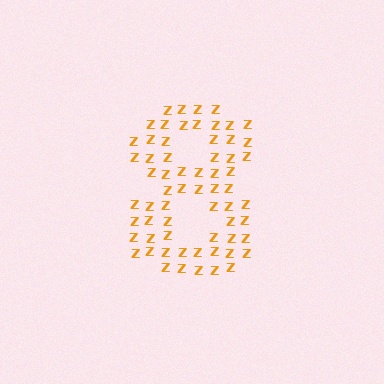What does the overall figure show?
The overall figure shows the digit 8.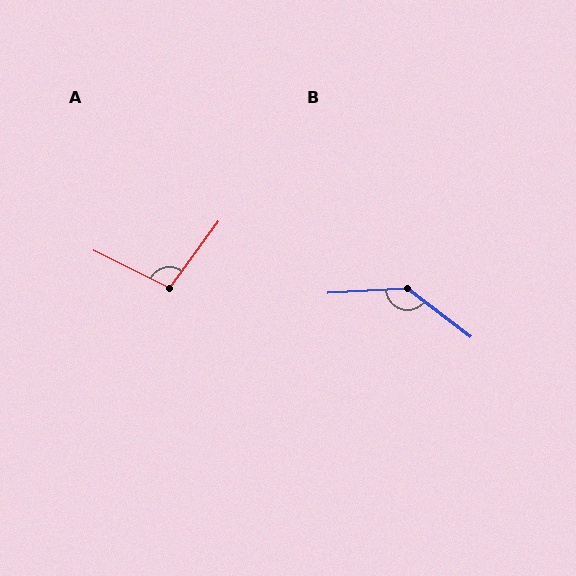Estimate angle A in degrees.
Approximately 99 degrees.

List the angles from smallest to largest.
A (99°), B (139°).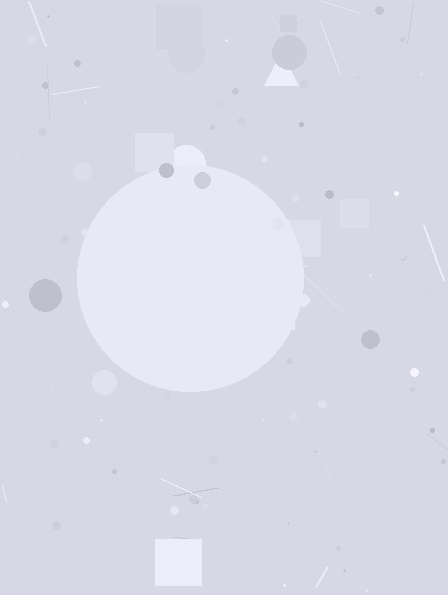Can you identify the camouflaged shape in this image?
The camouflaged shape is a circle.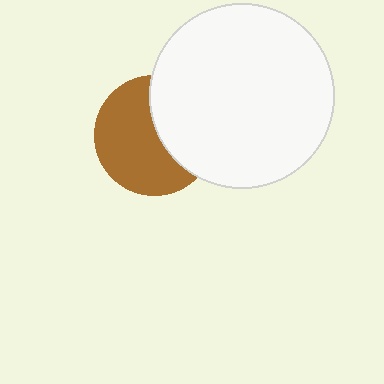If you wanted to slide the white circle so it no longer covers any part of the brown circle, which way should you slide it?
Slide it right — that is the most direct way to separate the two shapes.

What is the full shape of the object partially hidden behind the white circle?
The partially hidden object is a brown circle.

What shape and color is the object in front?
The object in front is a white circle.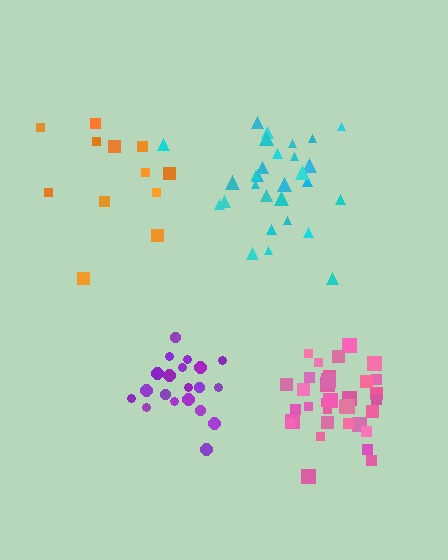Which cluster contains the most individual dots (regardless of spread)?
Pink (35).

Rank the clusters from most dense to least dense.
pink, purple, cyan, orange.